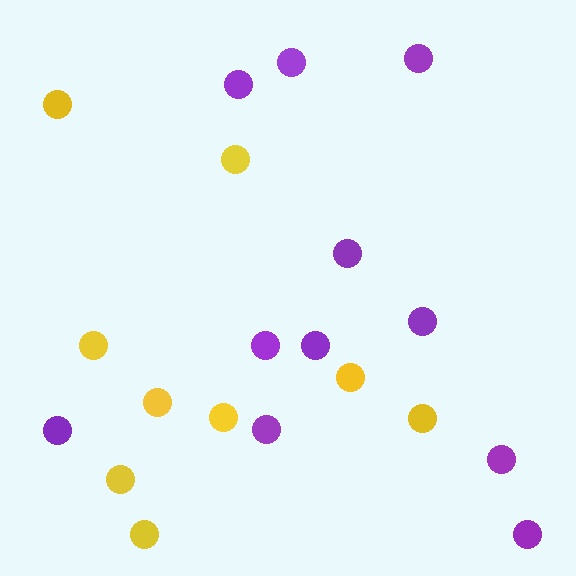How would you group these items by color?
There are 2 groups: one group of purple circles (11) and one group of yellow circles (9).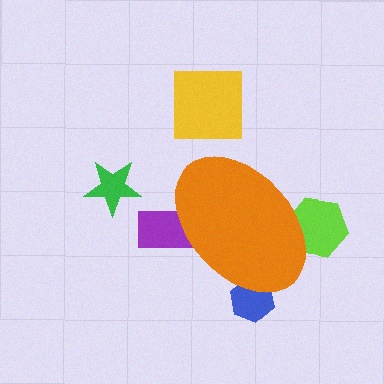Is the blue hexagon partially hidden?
Yes, the blue hexagon is partially hidden behind the orange ellipse.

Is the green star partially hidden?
No, the green star is fully visible.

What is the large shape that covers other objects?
An orange ellipse.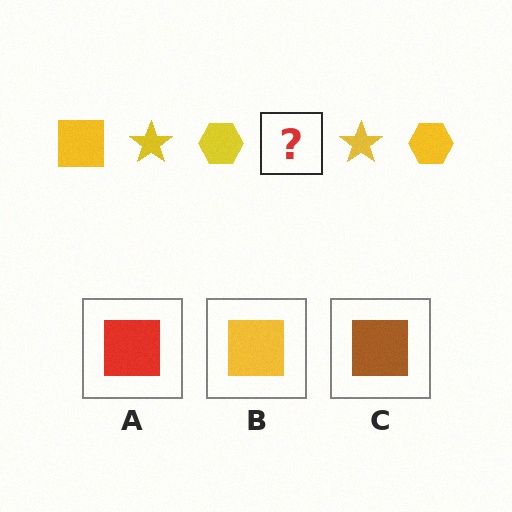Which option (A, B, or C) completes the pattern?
B.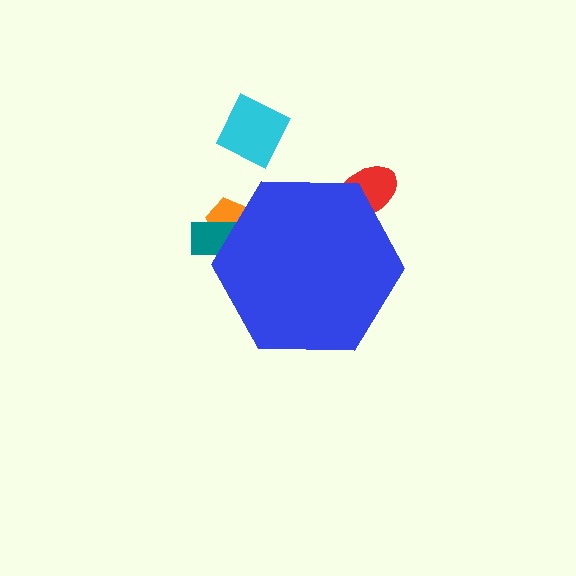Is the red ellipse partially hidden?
Yes, the red ellipse is partially hidden behind the blue hexagon.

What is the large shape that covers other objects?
A blue hexagon.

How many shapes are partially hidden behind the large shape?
3 shapes are partially hidden.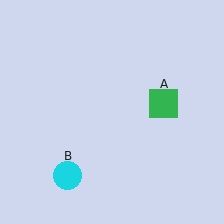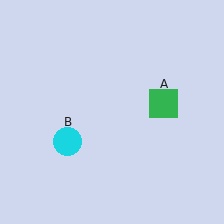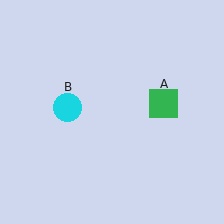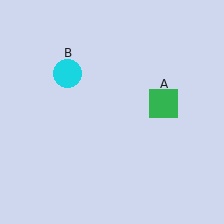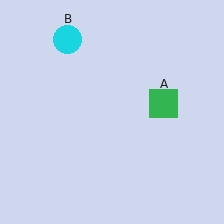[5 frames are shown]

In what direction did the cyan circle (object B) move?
The cyan circle (object B) moved up.